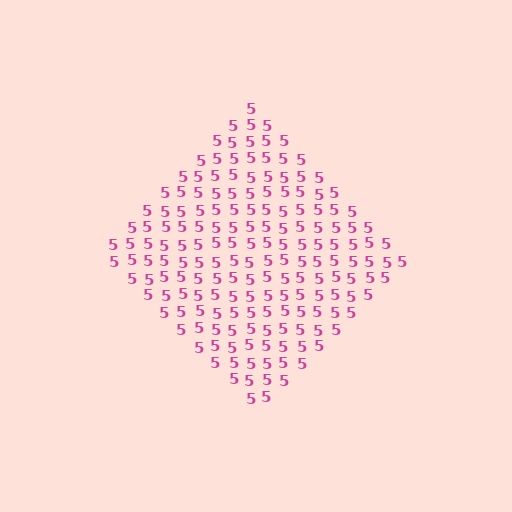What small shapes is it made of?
It is made of small digit 5's.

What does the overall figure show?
The overall figure shows a diamond.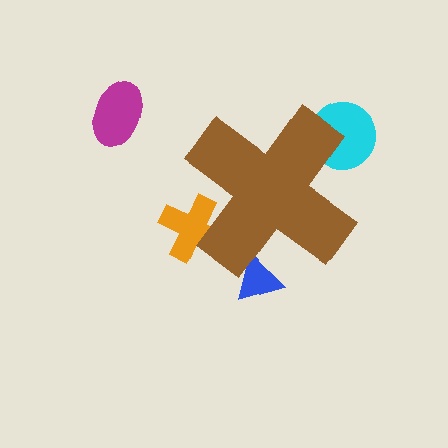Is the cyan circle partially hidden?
Yes, the cyan circle is partially hidden behind the brown cross.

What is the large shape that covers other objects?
A brown cross.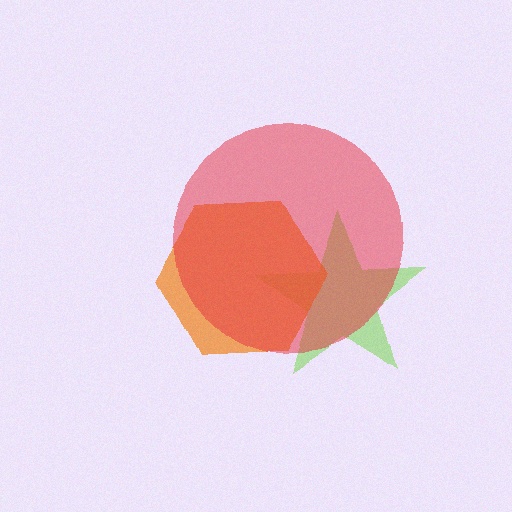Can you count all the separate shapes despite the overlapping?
Yes, there are 3 separate shapes.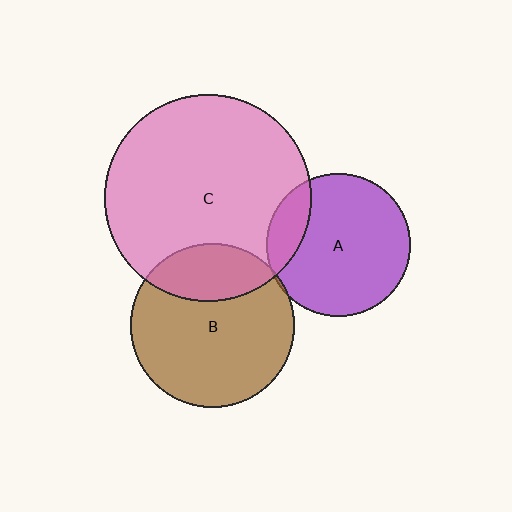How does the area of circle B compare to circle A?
Approximately 1.3 times.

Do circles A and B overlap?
Yes.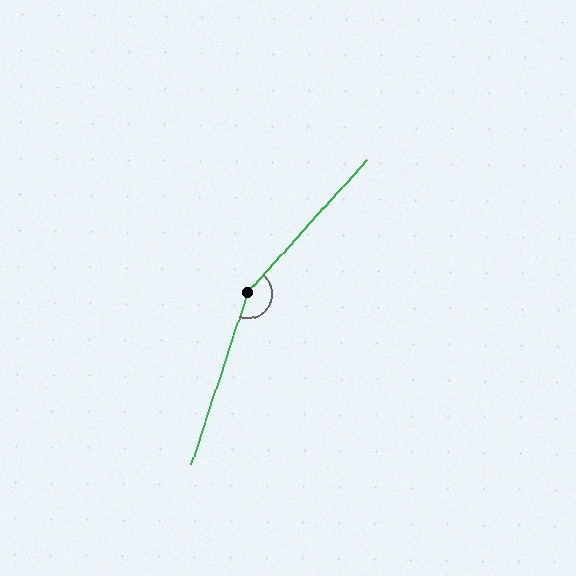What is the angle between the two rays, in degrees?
Approximately 156 degrees.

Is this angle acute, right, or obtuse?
It is obtuse.